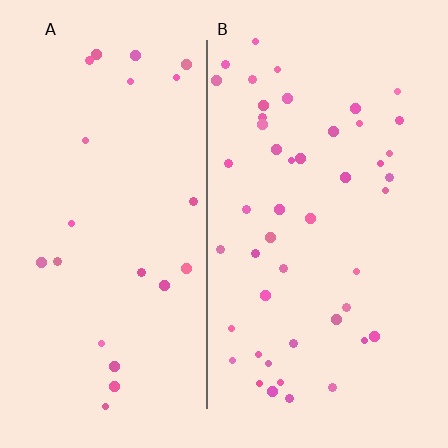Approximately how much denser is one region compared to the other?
Approximately 2.1× — region B over region A.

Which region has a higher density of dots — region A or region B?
B (the right).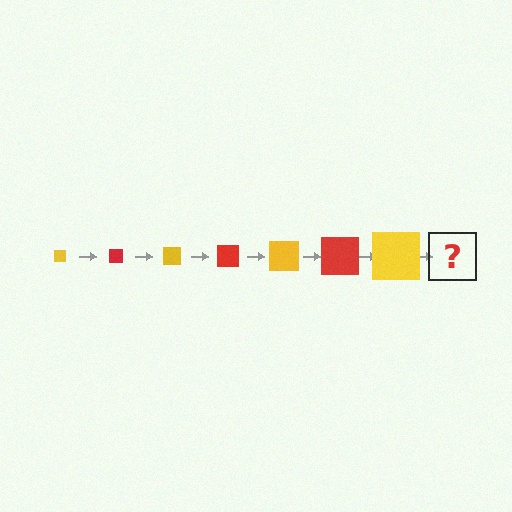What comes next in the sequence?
The next element should be a red square, larger than the previous one.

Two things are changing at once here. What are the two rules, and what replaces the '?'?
The two rules are that the square grows larger each step and the color cycles through yellow and red. The '?' should be a red square, larger than the previous one.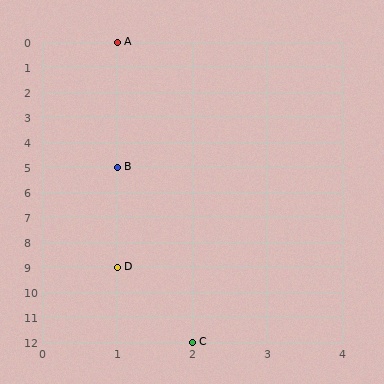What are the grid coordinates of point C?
Point C is at grid coordinates (2, 12).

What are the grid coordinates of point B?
Point B is at grid coordinates (1, 5).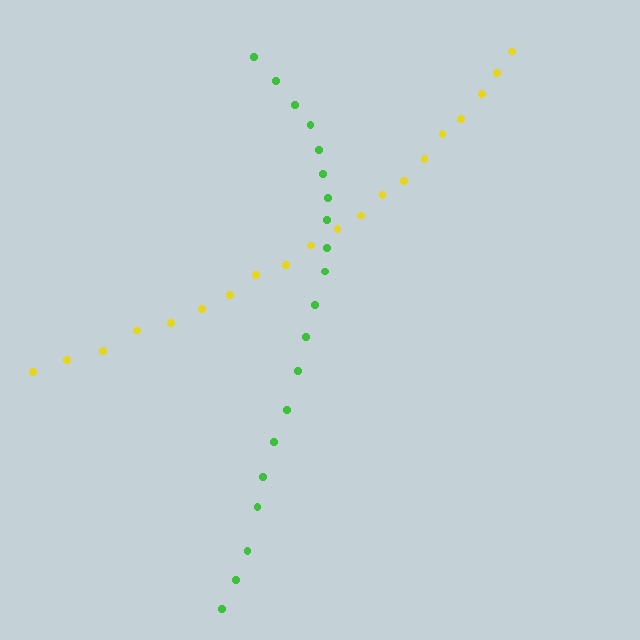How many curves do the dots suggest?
There are 2 distinct paths.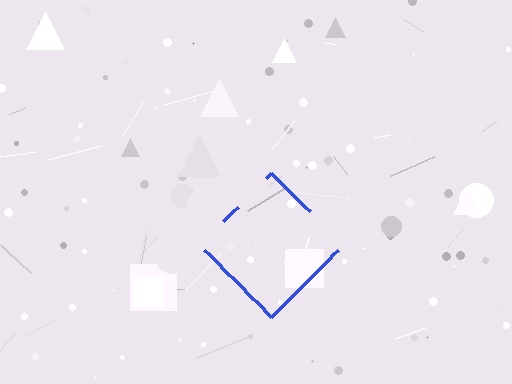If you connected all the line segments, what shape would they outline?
They would outline a diamond.